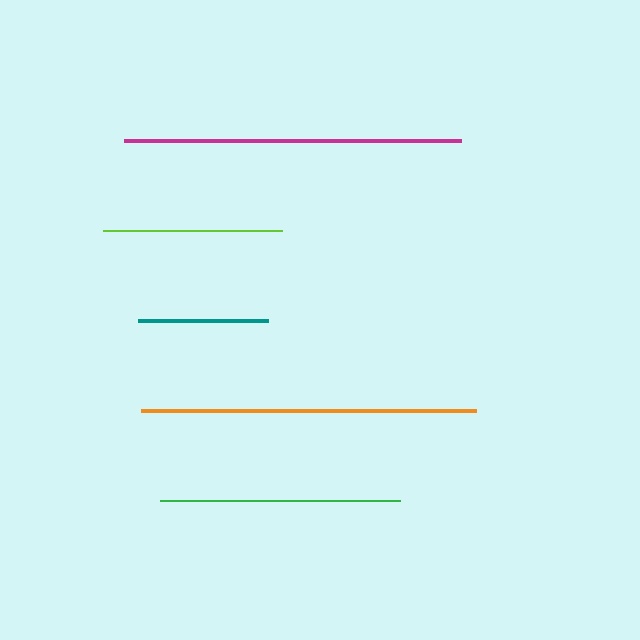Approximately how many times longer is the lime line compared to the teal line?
The lime line is approximately 1.4 times the length of the teal line.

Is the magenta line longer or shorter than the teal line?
The magenta line is longer than the teal line.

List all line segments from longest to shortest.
From longest to shortest: magenta, orange, green, lime, teal.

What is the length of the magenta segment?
The magenta segment is approximately 337 pixels long.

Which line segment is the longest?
The magenta line is the longest at approximately 337 pixels.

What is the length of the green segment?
The green segment is approximately 240 pixels long.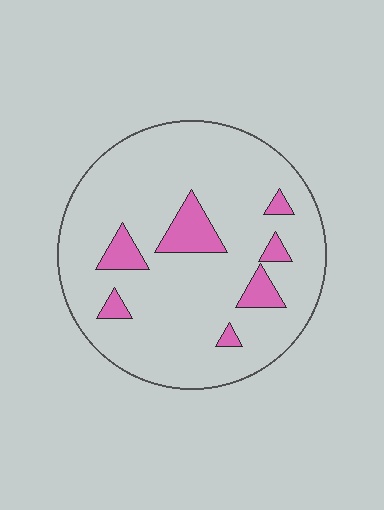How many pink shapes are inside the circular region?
7.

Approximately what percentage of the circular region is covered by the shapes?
Approximately 10%.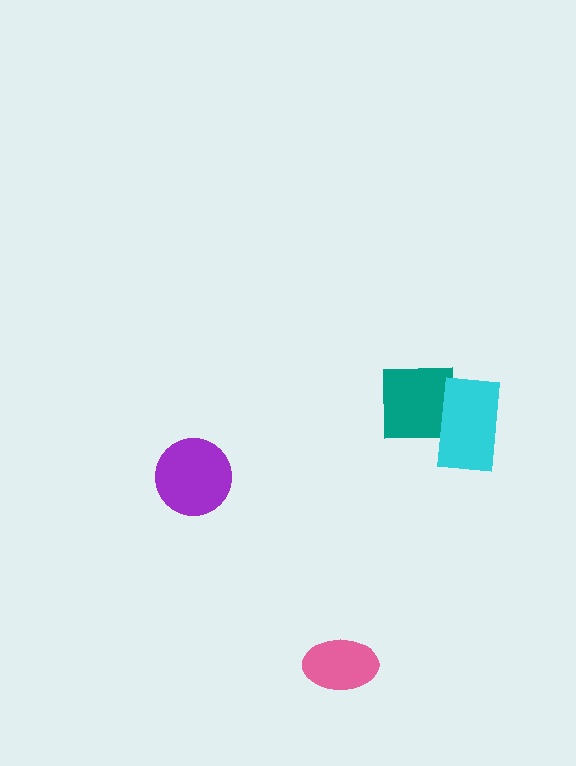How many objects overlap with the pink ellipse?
0 objects overlap with the pink ellipse.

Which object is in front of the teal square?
The cyan rectangle is in front of the teal square.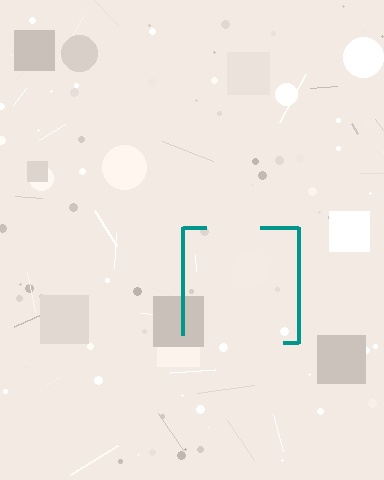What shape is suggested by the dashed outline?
The dashed outline suggests a square.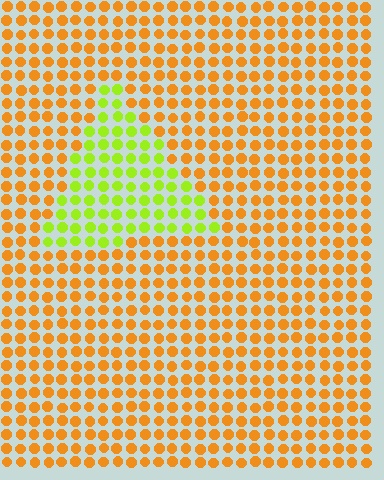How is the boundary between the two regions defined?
The boundary is defined purely by a slight shift in hue (about 52 degrees). Spacing, size, and orientation are identical on both sides.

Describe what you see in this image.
The image is filled with small orange elements in a uniform arrangement. A triangle-shaped region is visible where the elements are tinted to a slightly different hue, forming a subtle color boundary.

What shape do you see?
I see a triangle.